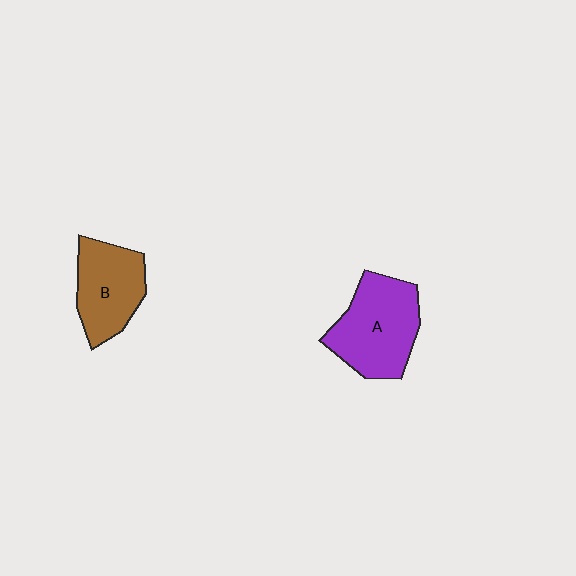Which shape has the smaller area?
Shape B (brown).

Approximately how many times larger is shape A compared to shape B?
Approximately 1.3 times.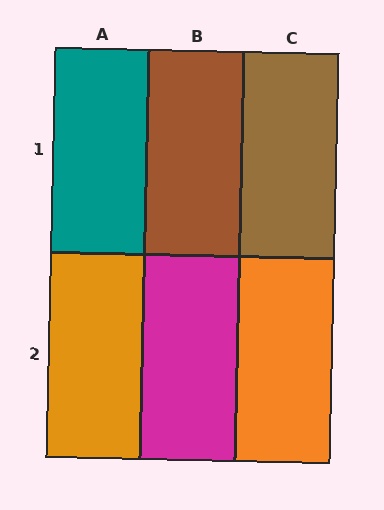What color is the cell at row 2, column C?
Orange.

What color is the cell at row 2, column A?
Orange.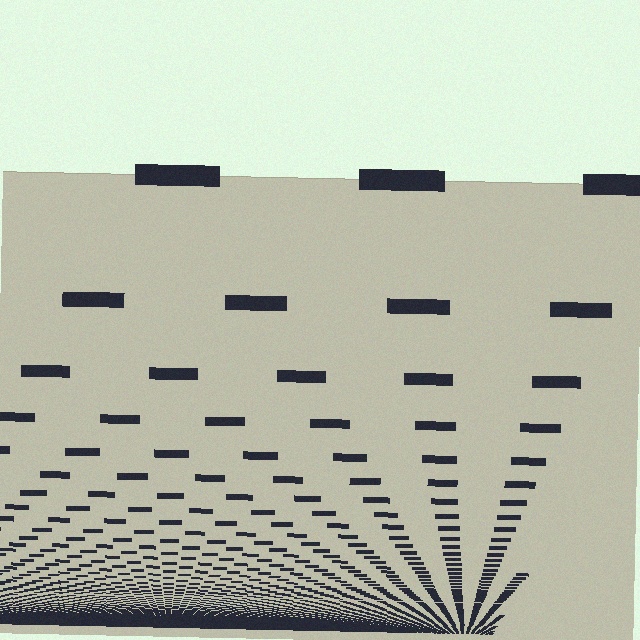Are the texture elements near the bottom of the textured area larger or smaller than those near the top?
Smaller. The gradient is inverted — elements near the bottom are smaller and denser.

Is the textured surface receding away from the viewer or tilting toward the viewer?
The surface appears to tilt toward the viewer. Texture elements get larger and sparser toward the top.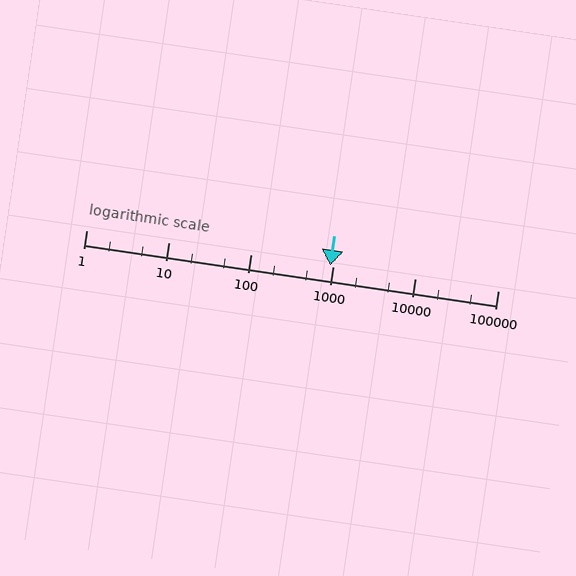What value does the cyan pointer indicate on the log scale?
The pointer indicates approximately 910.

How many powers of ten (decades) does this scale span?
The scale spans 5 decades, from 1 to 100000.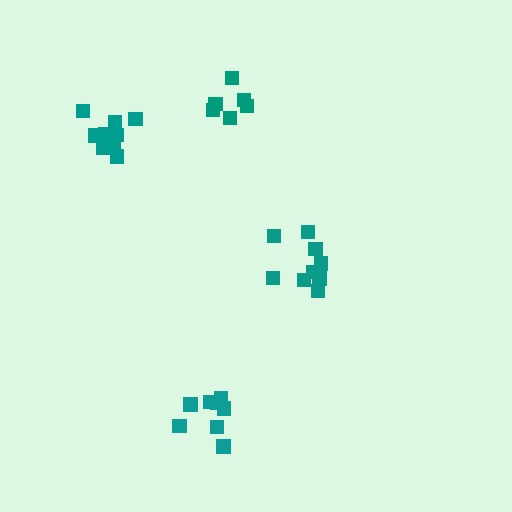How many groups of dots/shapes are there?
There are 4 groups.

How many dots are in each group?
Group 1: 9 dots, Group 2: 9 dots, Group 3: 6 dots, Group 4: 9 dots (33 total).